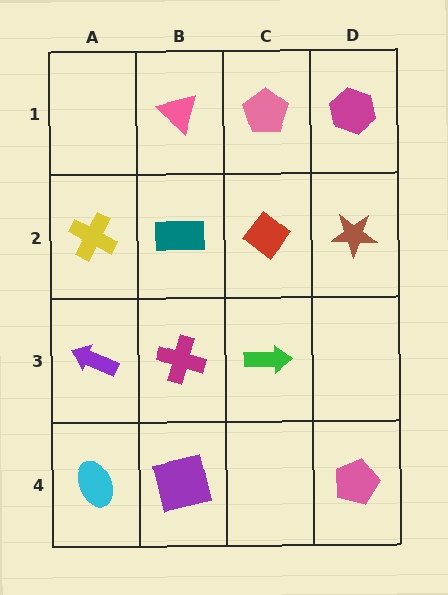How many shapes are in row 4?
3 shapes.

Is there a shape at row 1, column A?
No, that cell is empty.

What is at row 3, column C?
A green arrow.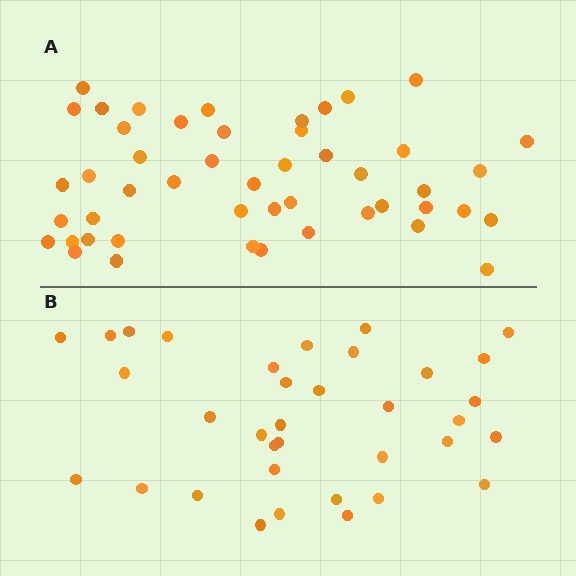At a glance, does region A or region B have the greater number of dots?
Region A (the top region) has more dots.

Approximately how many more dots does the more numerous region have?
Region A has approximately 15 more dots than region B.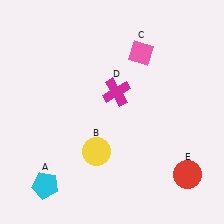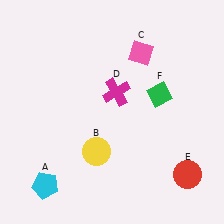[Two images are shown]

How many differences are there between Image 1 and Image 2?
There is 1 difference between the two images.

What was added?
A green diamond (F) was added in Image 2.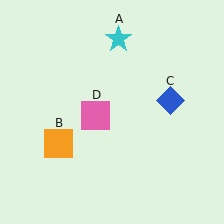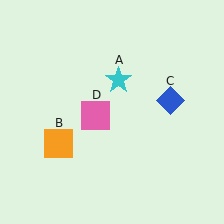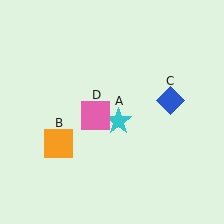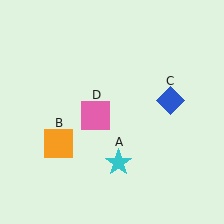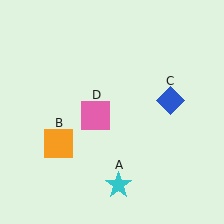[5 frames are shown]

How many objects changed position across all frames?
1 object changed position: cyan star (object A).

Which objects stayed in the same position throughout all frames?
Orange square (object B) and blue diamond (object C) and pink square (object D) remained stationary.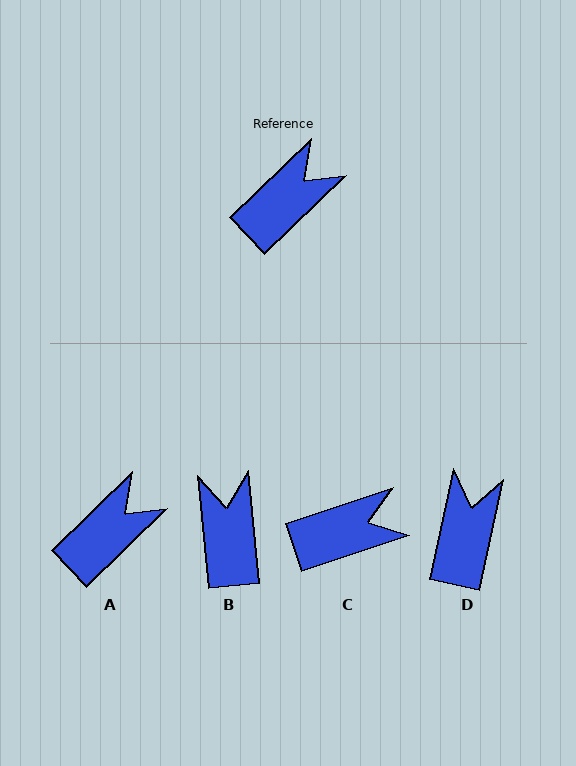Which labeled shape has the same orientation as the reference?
A.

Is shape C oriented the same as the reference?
No, it is off by about 26 degrees.